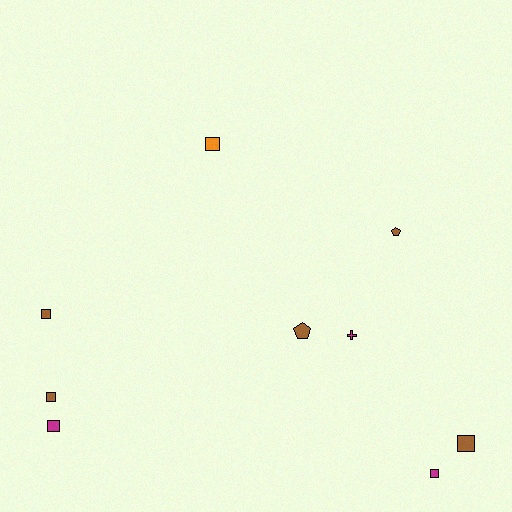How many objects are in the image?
There are 9 objects.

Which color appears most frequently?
Brown, with 5 objects.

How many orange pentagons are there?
There are no orange pentagons.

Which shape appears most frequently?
Square, with 6 objects.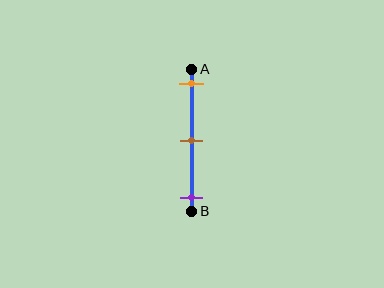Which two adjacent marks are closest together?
The orange and brown marks are the closest adjacent pair.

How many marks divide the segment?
There are 3 marks dividing the segment.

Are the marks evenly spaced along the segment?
Yes, the marks are approximately evenly spaced.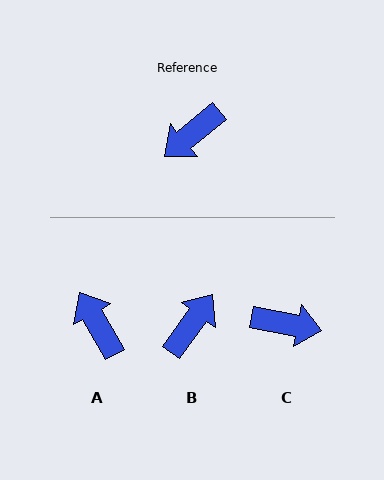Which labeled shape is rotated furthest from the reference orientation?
B, about 165 degrees away.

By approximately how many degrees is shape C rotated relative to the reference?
Approximately 130 degrees counter-clockwise.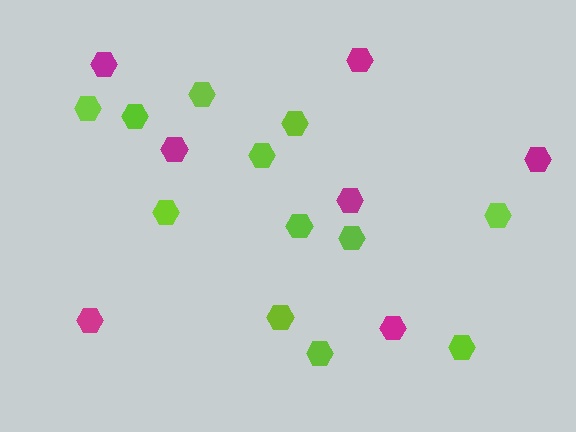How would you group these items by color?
There are 2 groups: one group of magenta hexagons (7) and one group of lime hexagons (12).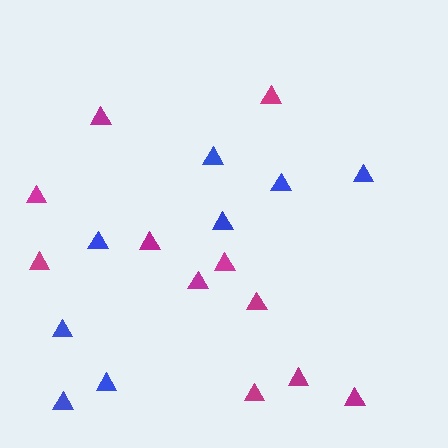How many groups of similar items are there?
There are 2 groups: one group of blue triangles (8) and one group of magenta triangles (11).